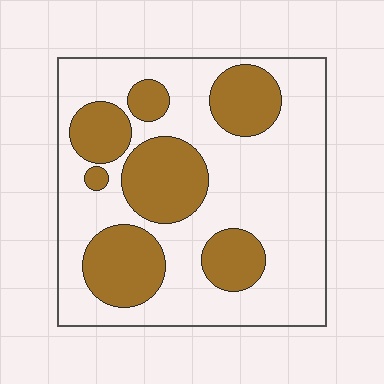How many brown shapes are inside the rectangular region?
7.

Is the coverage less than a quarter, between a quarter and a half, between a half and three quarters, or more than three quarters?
Between a quarter and a half.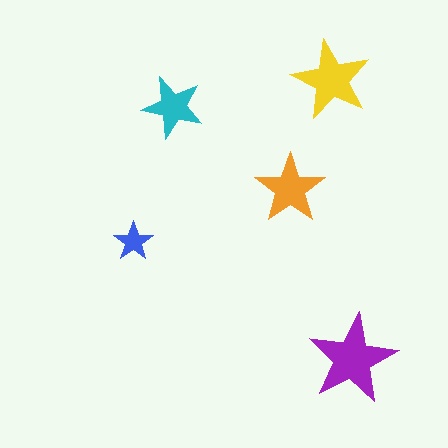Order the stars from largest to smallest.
the purple one, the yellow one, the orange one, the cyan one, the blue one.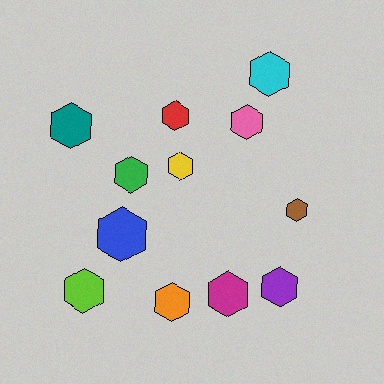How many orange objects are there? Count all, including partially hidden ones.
There is 1 orange object.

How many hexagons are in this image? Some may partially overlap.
There are 12 hexagons.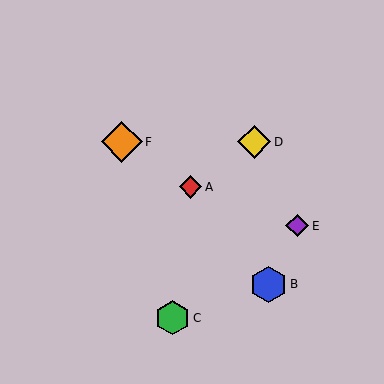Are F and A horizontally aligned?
No, F is at y≈142 and A is at y≈187.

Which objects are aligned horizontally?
Objects D, F are aligned horizontally.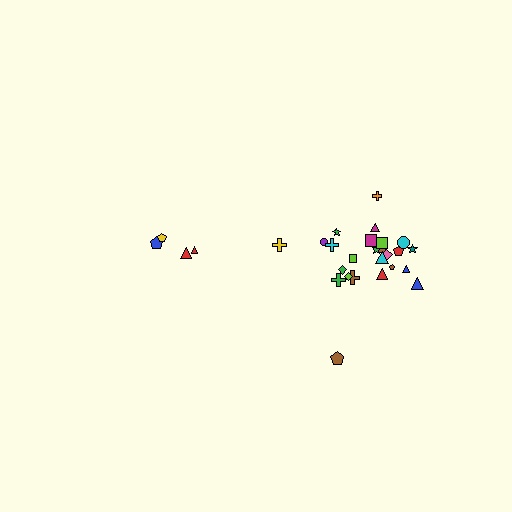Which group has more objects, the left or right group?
The right group.